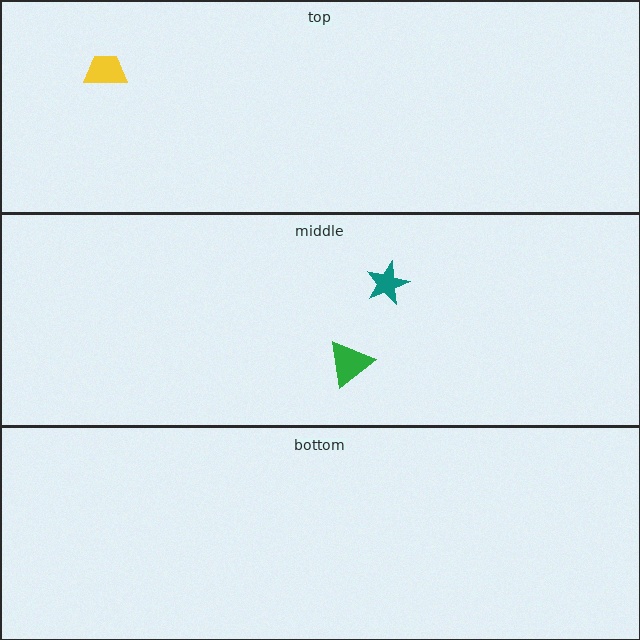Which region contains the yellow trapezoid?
The top region.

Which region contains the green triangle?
The middle region.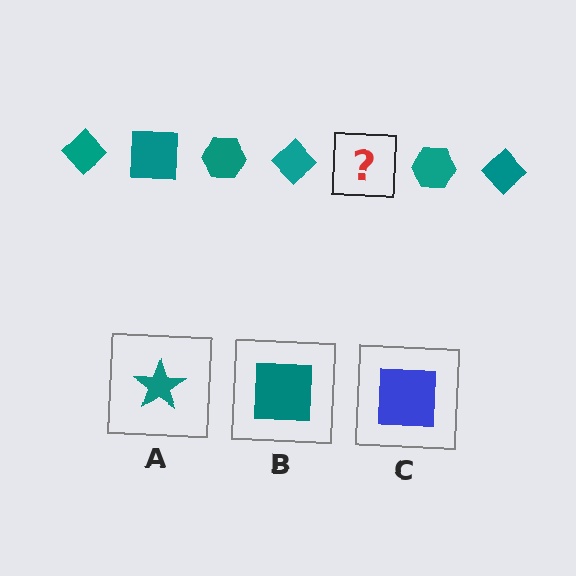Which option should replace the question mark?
Option B.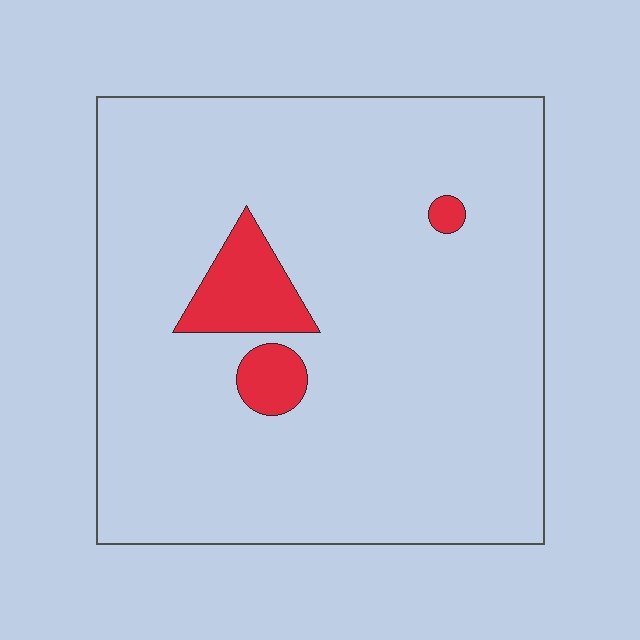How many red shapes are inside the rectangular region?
3.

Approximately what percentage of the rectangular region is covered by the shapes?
Approximately 5%.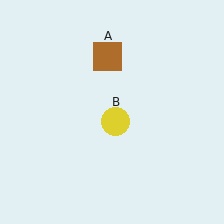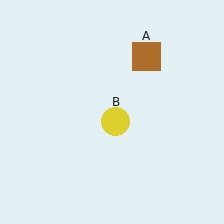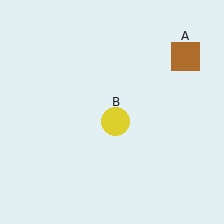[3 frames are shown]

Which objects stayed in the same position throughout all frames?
Yellow circle (object B) remained stationary.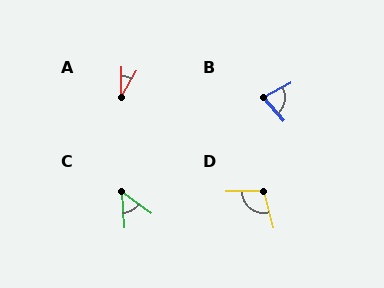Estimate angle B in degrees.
Approximately 75 degrees.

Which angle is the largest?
D, at approximately 104 degrees.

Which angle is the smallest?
A, at approximately 29 degrees.